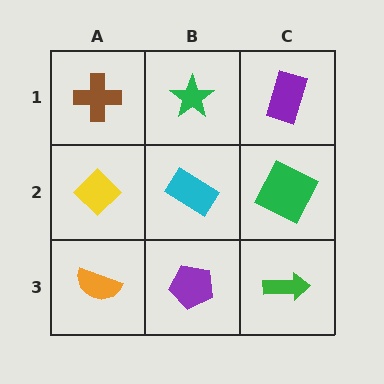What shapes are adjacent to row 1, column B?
A cyan rectangle (row 2, column B), a brown cross (row 1, column A), a purple rectangle (row 1, column C).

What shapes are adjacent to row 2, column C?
A purple rectangle (row 1, column C), a green arrow (row 3, column C), a cyan rectangle (row 2, column B).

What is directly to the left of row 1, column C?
A green star.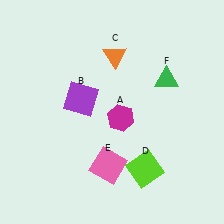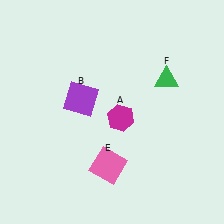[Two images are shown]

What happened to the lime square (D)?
The lime square (D) was removed in Image 2. It was in the bottom-right area of Image 1.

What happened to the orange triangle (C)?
The orange triangle (C) was removed in Image 2. It was in the top-right area of Image 1.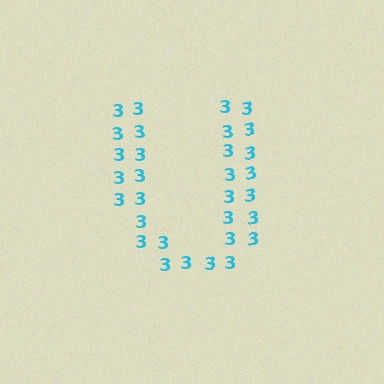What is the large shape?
The large shape is the letter U.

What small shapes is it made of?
It is made of small digit 3's.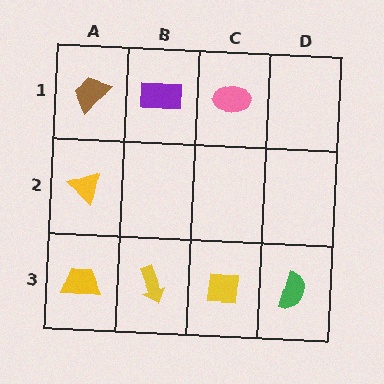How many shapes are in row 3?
4 shapes.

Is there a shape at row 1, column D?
No, that cell is empty.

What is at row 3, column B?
A yellow arrow.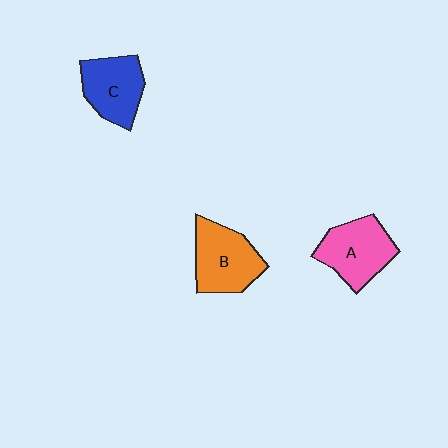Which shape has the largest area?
Shape B (orange).